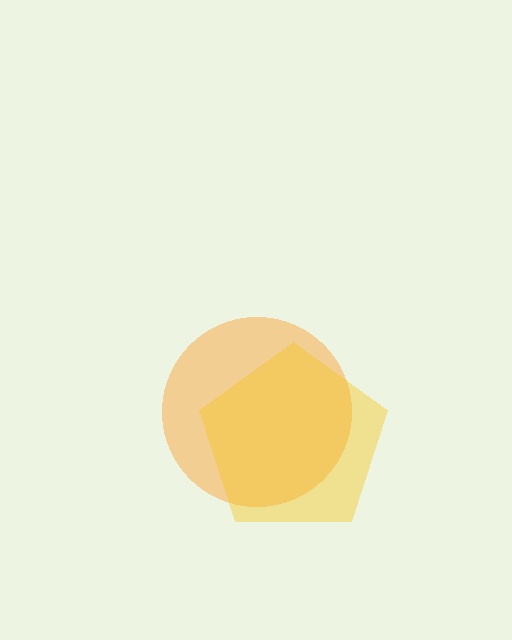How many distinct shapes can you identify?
There are 2 distinct shapes: an orange circle, a yellow pentagon.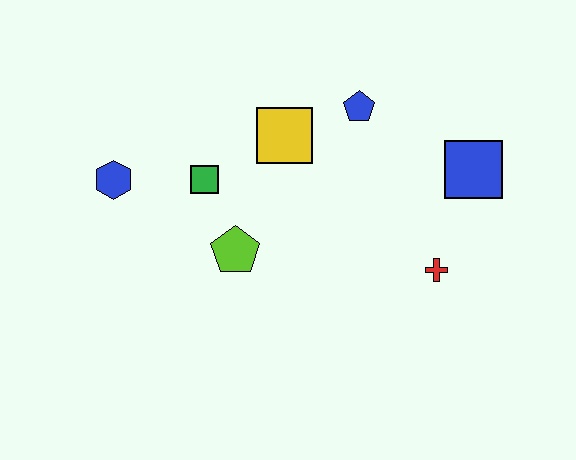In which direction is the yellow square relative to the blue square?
The yellow square is to the left of the blue square.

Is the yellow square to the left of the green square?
No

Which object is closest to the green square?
The lime pentagon is closest to the green square.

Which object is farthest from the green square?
The blue square is farthest from the green square.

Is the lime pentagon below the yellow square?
Yes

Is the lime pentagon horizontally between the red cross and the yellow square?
No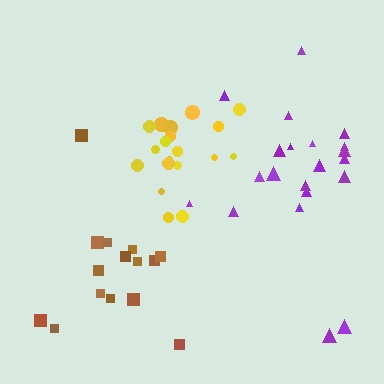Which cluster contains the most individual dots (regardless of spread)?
Purple (22).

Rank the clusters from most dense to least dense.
yellow, purple, brown.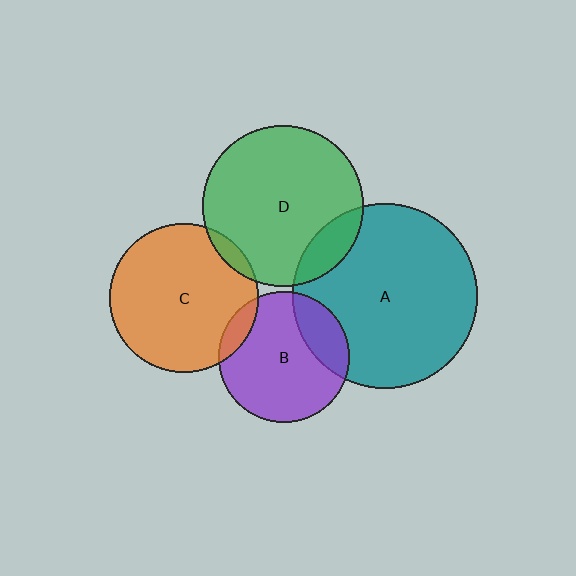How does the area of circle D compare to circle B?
Approximately 1.5 times.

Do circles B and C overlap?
Yes.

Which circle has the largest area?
Circle A (teal).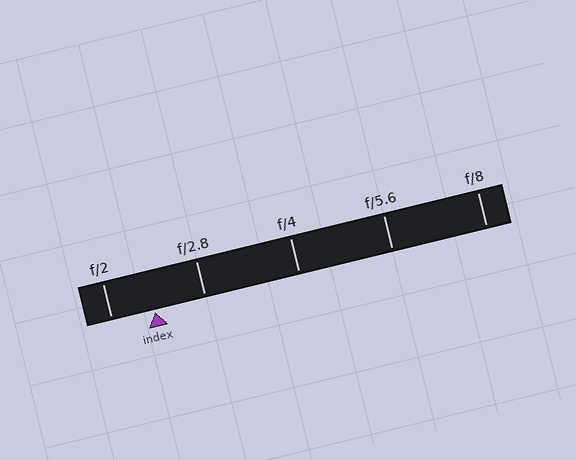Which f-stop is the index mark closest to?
The index mark is closest to f/2.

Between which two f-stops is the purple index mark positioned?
The index mark is between f/2 and f/2.8.